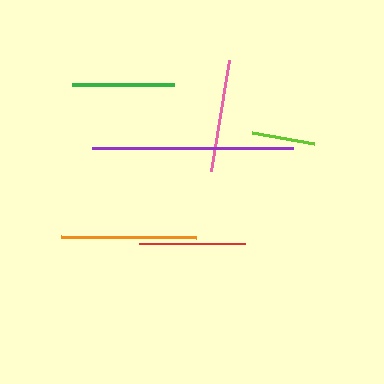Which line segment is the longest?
The purple line is the longest at approximately 201 pixels.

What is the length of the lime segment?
The lime segment is approximately 63 pixels long.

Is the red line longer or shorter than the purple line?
The purple line is longer than the red line.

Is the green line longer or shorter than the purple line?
The purple line is longer than the green line.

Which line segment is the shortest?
The lime line is the shortest at approximately 63 pixels.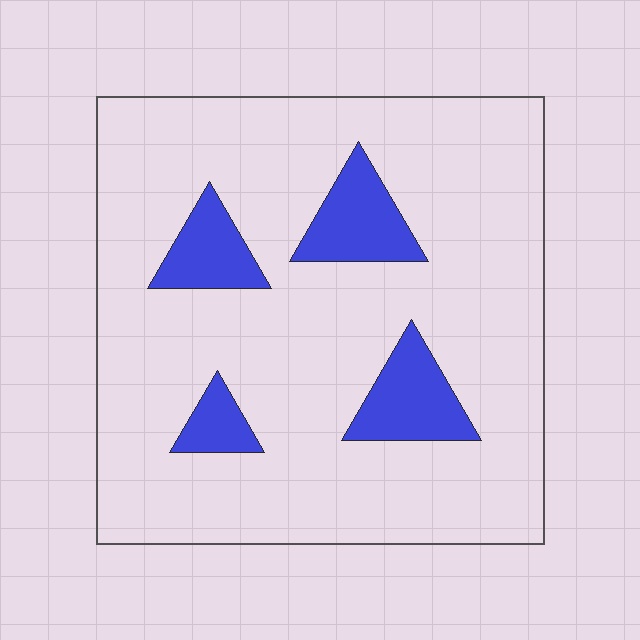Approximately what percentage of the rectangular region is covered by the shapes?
Approximately 15%.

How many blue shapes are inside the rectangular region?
4.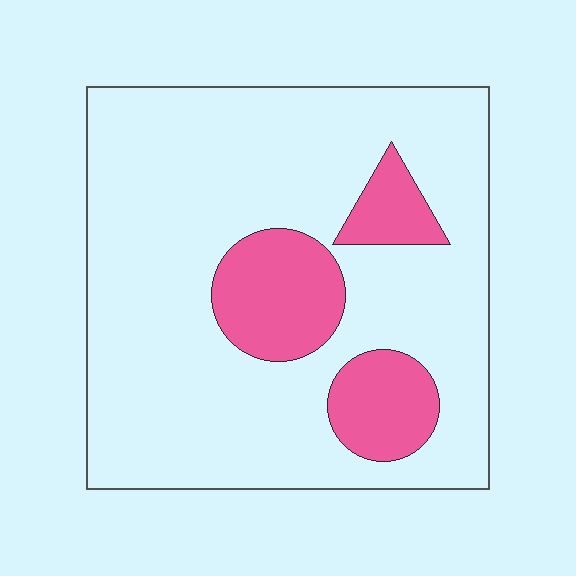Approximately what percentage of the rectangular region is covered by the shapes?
Approximately 20%.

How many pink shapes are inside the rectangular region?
3.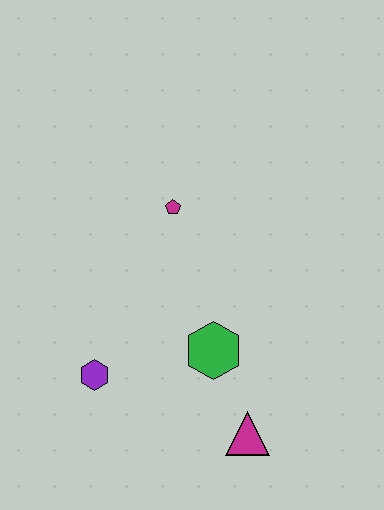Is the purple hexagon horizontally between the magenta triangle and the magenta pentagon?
No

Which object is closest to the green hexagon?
The magenta triangle is closest to the green hexagon.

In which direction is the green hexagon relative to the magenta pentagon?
The green hexagon is below the magenta pentagon.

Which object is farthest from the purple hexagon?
The magenta pentagon is farthest from the purple hexagon.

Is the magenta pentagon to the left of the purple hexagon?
No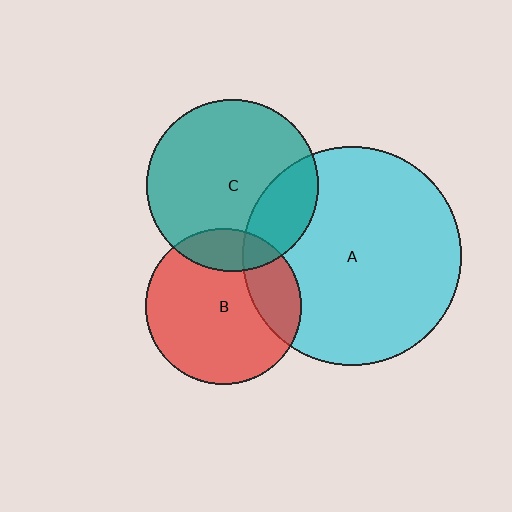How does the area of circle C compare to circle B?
Approximately 1.2 times.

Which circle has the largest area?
Circle A (cyan).